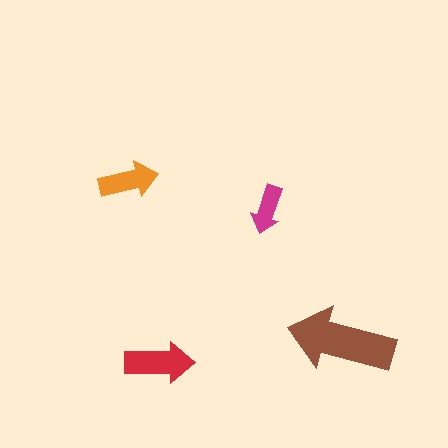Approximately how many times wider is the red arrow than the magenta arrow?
About 1.5 times wider.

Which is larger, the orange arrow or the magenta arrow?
The orange one.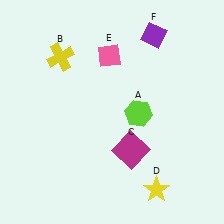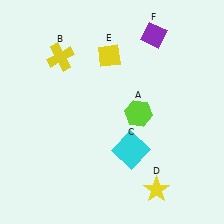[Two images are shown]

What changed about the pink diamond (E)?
In Image 1, E is pink. In Image 2, it changed to yellow.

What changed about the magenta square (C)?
In Image 1, C is magenta. In Image 2, it changed to cyan.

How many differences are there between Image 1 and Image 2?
There are 2 differences between the two images.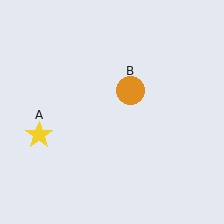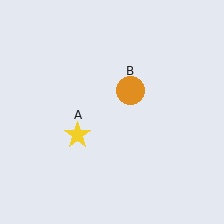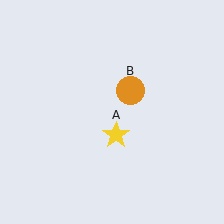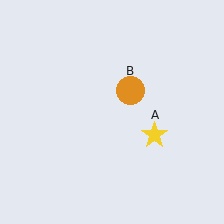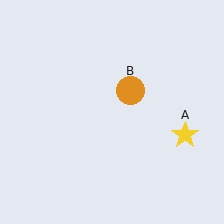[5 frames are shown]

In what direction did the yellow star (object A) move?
The yellow star (object A) moved right.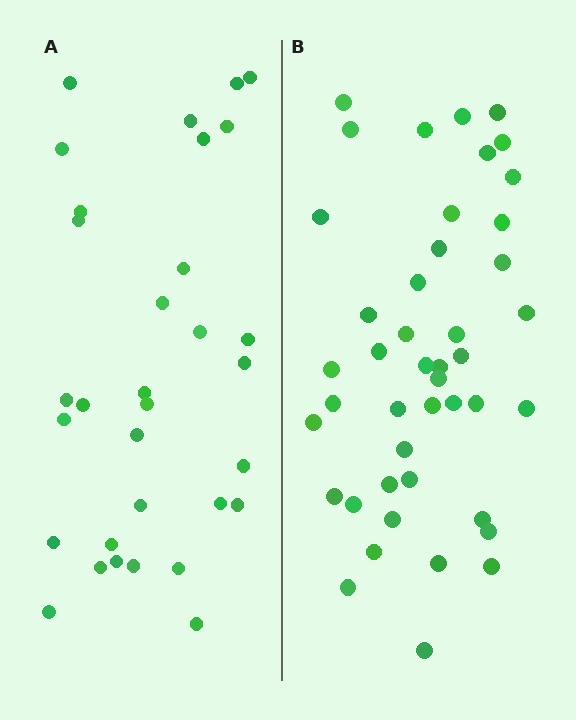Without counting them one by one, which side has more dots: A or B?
Region B (the right region) has more dots.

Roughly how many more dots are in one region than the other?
Region B has roughly 12 or so more dots than region A.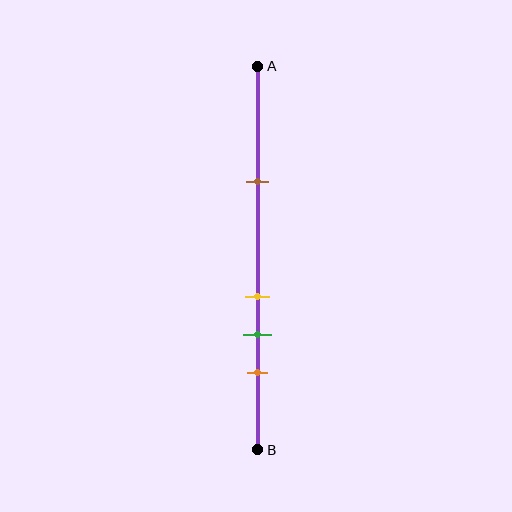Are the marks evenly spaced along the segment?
No, the marks are not evenly spaced.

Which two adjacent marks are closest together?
The yellow and green marks are the closest adjacent pair.